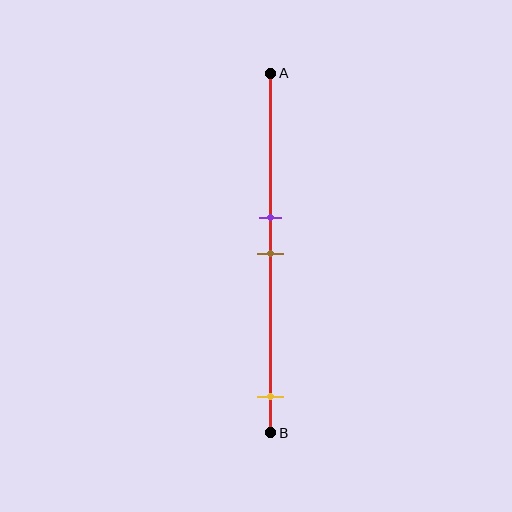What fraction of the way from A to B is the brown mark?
The brown mark is approximately 50% (0.5) of the way from A to B.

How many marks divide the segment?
There are 3 marks dividing the segment.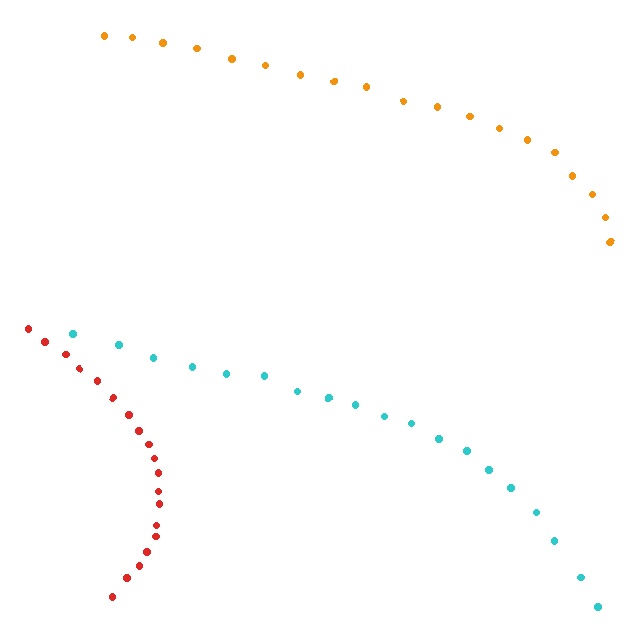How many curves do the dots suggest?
There are 3 distinct paths.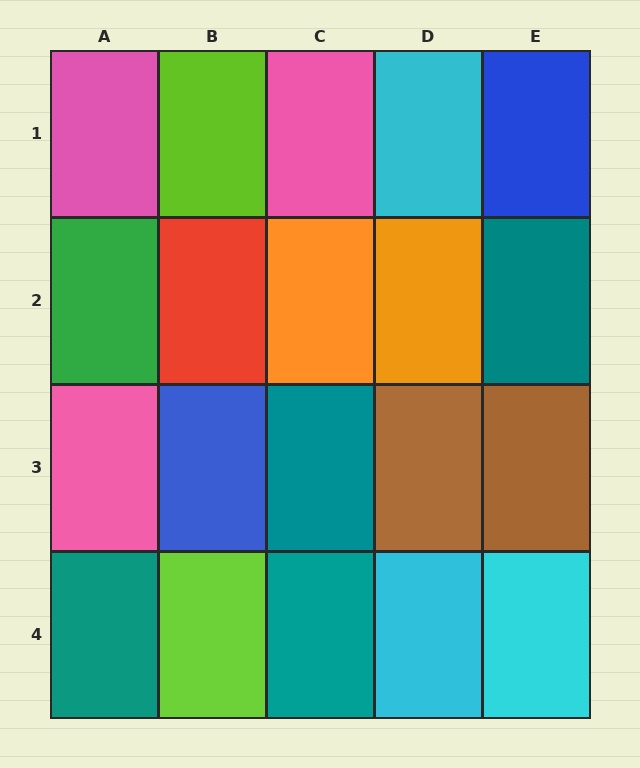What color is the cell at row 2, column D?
Orange.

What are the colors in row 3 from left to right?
Pink, blue, teal, brown, brown.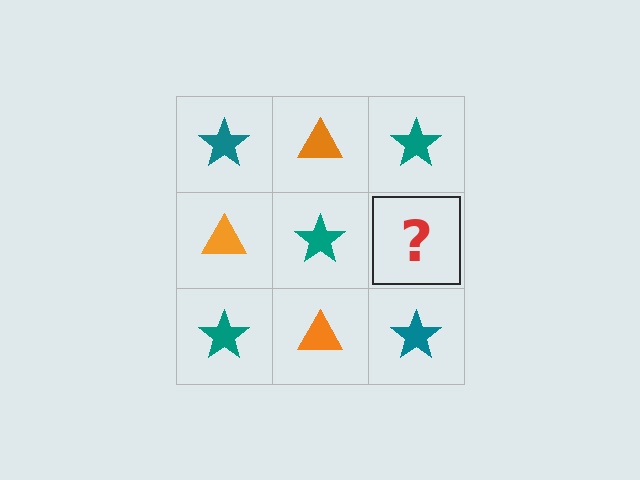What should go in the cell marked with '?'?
The missing cell should contain an orange triangle.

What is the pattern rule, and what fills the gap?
The rule is that it alternates teal star and orange triangle in a checkerboard pattern. The gap should be filled with an orange triangle.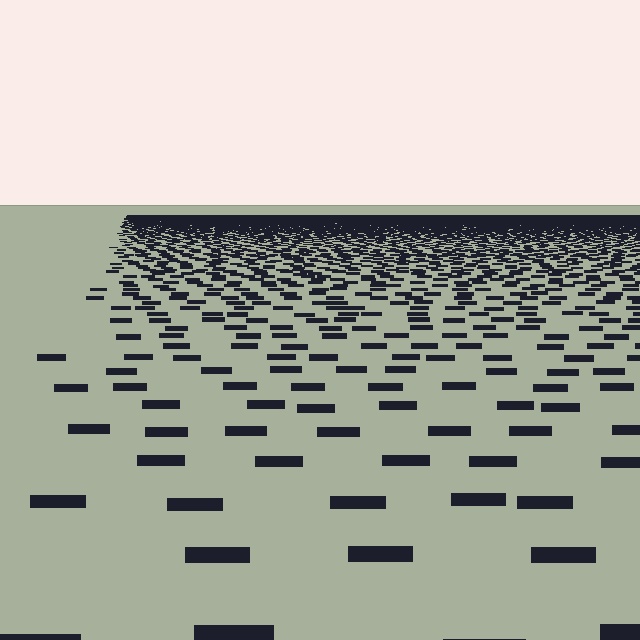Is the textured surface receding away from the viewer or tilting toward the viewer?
The surface is receding away from the viewer. Texture elements get smaller and denser toward the top.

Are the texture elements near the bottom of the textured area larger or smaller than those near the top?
Larger. Near the bottom, elements are closer to the viewer and appear at a bigger on-screen size.